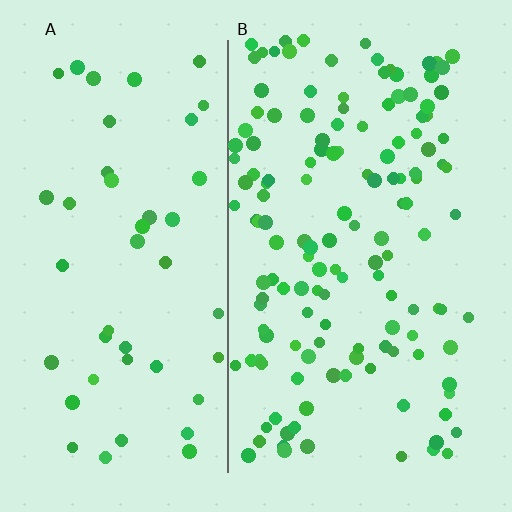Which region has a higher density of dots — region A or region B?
B (the right).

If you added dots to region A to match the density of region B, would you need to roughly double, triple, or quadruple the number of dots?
Approximately triple.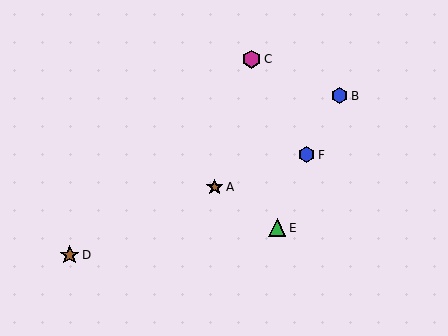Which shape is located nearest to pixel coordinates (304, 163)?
The blue hexagon (labeled F) at (307, 155) is nearest to that location.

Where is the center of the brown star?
The center of the brown star is at (215, 187).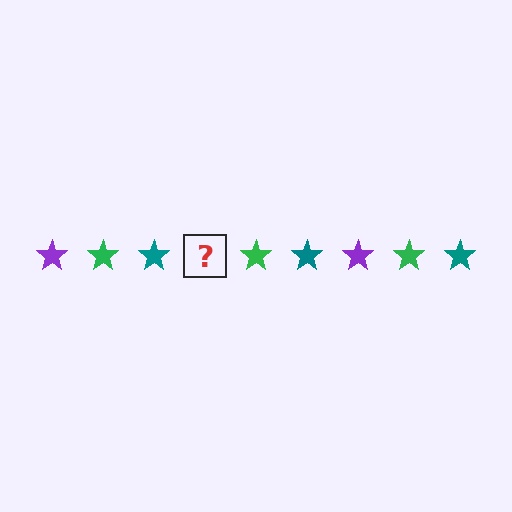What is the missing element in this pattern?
The missing element is a purple star.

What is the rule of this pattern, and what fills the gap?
The rule is that the pattern cycles through purple, green, teal stars. The gap should be filled with a purple star.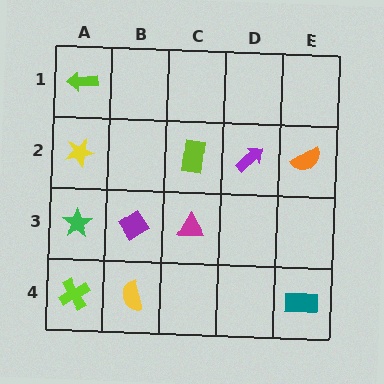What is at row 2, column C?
A lime rectangle.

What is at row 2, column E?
An orange semicircle.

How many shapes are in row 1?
1 shape.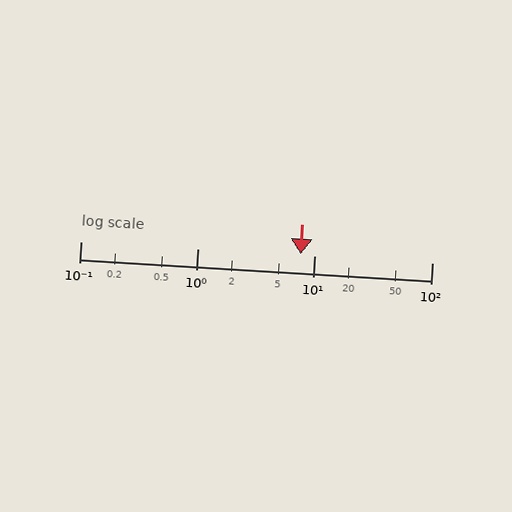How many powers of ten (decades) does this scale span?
The scale spans 3 decades, from 0.1 to 100.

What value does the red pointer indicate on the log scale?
The pointer indicates approximately 7.5.